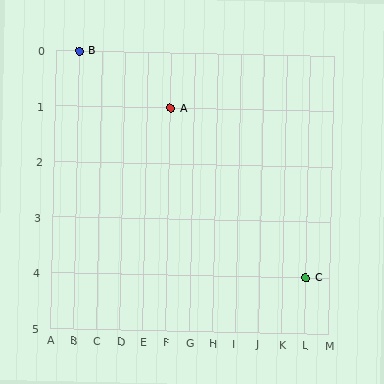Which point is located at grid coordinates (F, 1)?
Point A is at (F, 1).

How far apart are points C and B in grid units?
Points C and B are 10 columns and 4 rows apart (about 10.8 grid units diagonally).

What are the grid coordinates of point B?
Point B is at grid coordinates (B, 0).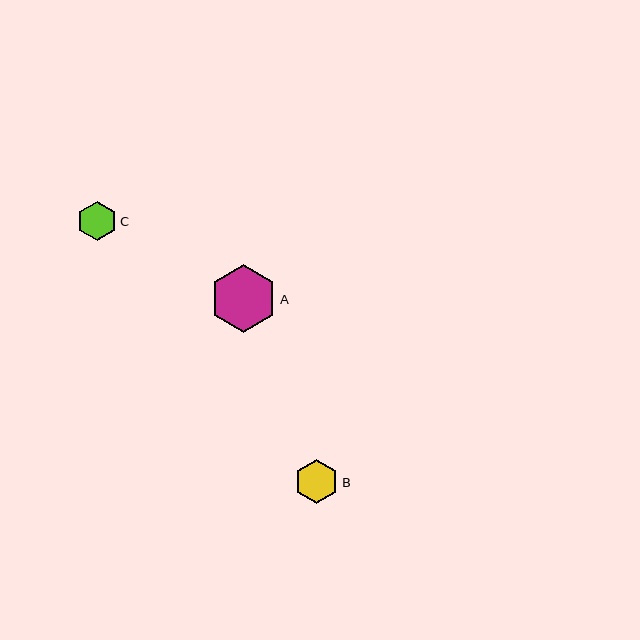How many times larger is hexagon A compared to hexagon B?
Hexagon A is approximately 1.5 times the size of hexagon B.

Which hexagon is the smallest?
Hexagon C is the smallest with a size of approximately 40 pixels.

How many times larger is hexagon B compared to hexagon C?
Hexagon B is approximately 1.1 times the size of hexagon C.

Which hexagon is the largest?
Hexagon A is the largest with a size of approximately 68 pixels.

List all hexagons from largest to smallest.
From largest to smallest: A, B, C.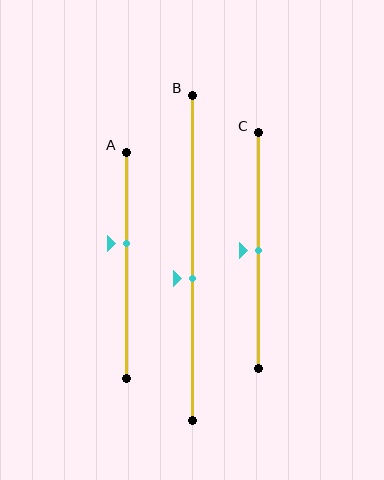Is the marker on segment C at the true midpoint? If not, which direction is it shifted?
Yes, the marker on segment C is at the true midpoint.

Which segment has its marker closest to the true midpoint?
Segment C has its marker closest to the true midpoint.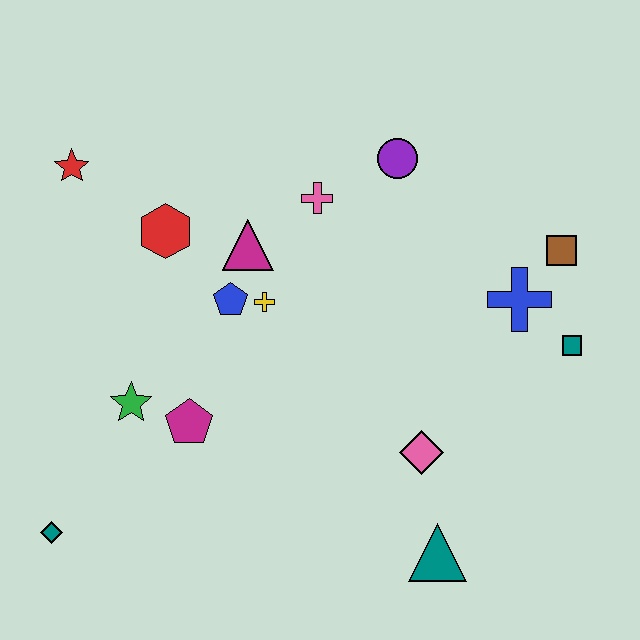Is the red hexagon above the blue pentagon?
Yes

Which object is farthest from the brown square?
The teal diamond is farthest from the brown square.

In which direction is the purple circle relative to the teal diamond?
The purple circle is above the teal diamond.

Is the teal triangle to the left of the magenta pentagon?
No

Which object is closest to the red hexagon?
The magenta triangle is closest to the red hexagon.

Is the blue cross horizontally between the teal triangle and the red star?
No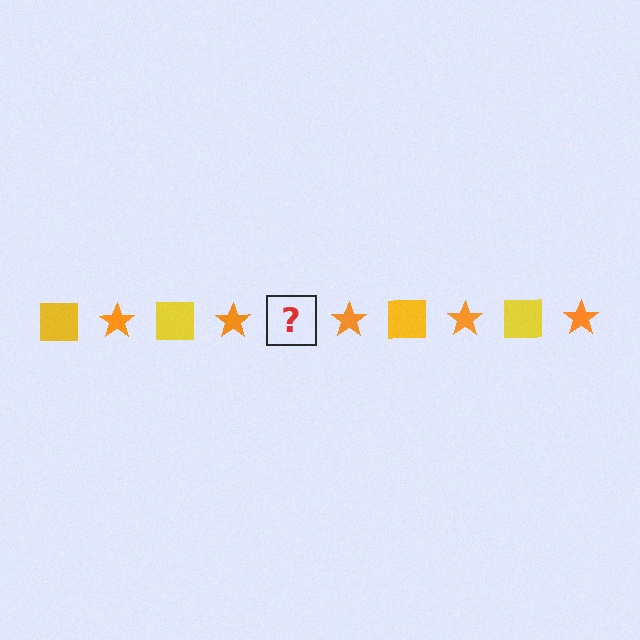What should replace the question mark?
The question mark should be replaced with a yellow square.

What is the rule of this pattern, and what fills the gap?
The rule is that the pattern alternates between yellow square and orange star. The gap should be filled with a yellow square.